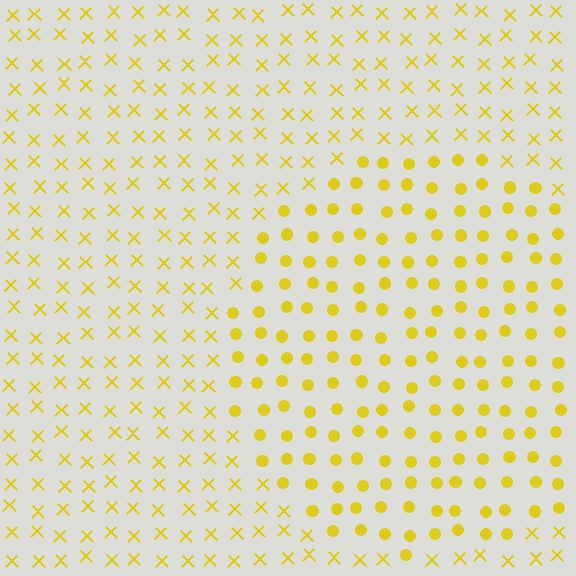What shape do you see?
I see a circle.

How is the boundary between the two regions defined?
The boundary is defined by a change in element shape: circles inside vs. X marks outside. All elements share the same color and spacing.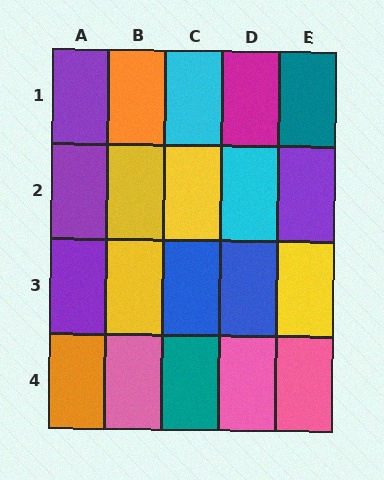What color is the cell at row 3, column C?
Blue.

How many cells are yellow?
4 cells are yellow.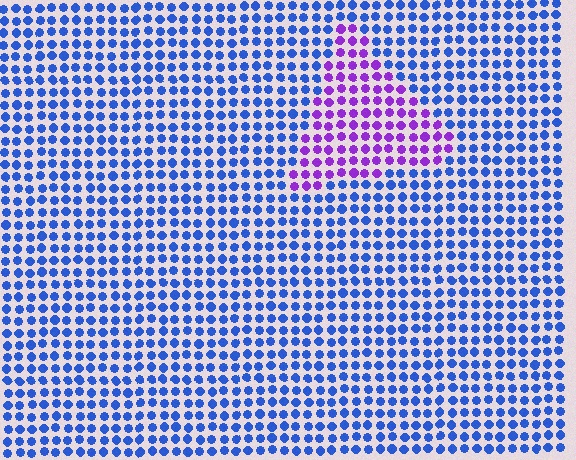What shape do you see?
I see a triangle.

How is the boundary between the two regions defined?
The boundary is defined purely by a slight shift in hue (about 55 degrees). Spacing, size, and orientation are identical on both sides.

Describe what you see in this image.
The image is filled with small blue elements in a uniform arrangement. A triangle-shaped region is visible where the elements are tinted to a slightly different hue, forming a subtle color boundary.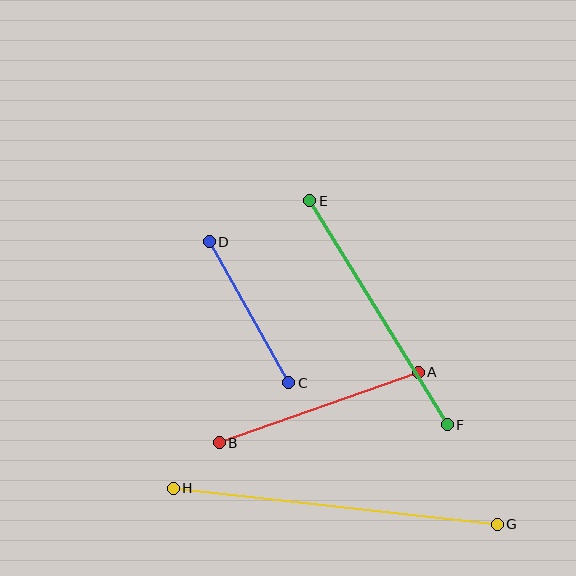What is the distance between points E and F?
The distance is approximately 263 pixels.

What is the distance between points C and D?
The distance is approximately 162 pixels.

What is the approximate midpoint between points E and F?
The midpoint is at approximately (379, 313) pixels.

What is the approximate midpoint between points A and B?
The midpoint is at approximately (319, 407) pixels.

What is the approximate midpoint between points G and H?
The midpoint is at approximately (335, 506) pixels.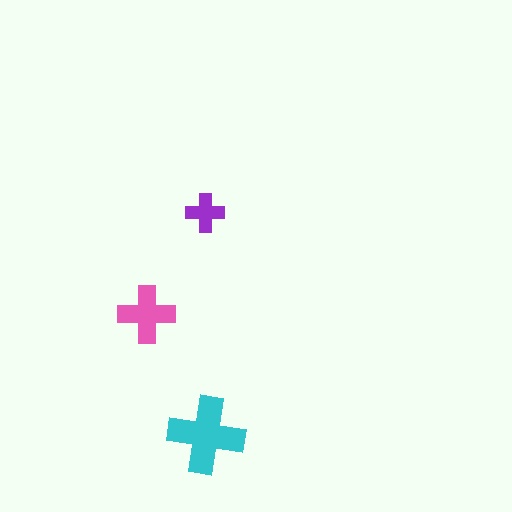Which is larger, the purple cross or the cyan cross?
The cyan one.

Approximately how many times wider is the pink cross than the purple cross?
About 1.5 times wider.